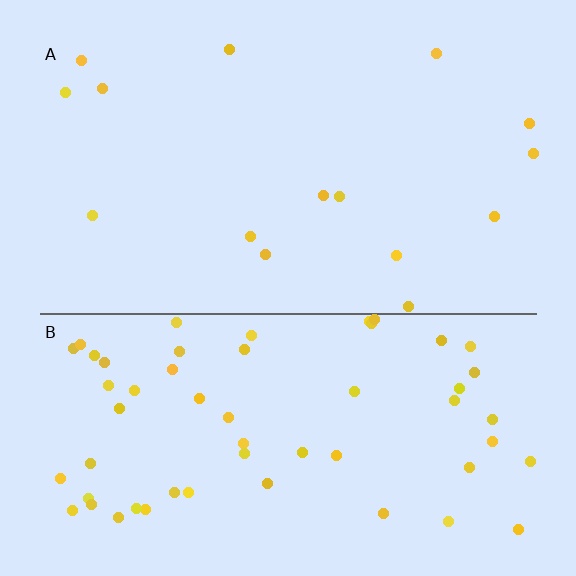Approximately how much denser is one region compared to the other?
Approximately 3.7× — region B over region A.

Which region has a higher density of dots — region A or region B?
B (the bottom).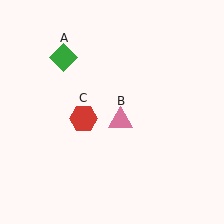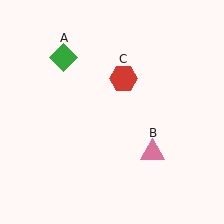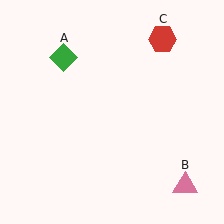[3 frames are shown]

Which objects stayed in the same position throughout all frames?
Green diamond (object A) remained stationary.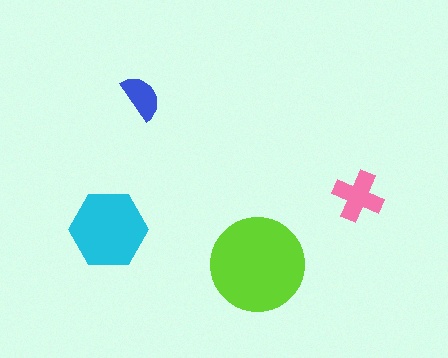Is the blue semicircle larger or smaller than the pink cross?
Smaller.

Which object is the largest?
The lime circle.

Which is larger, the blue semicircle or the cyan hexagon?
The cyan hexagon.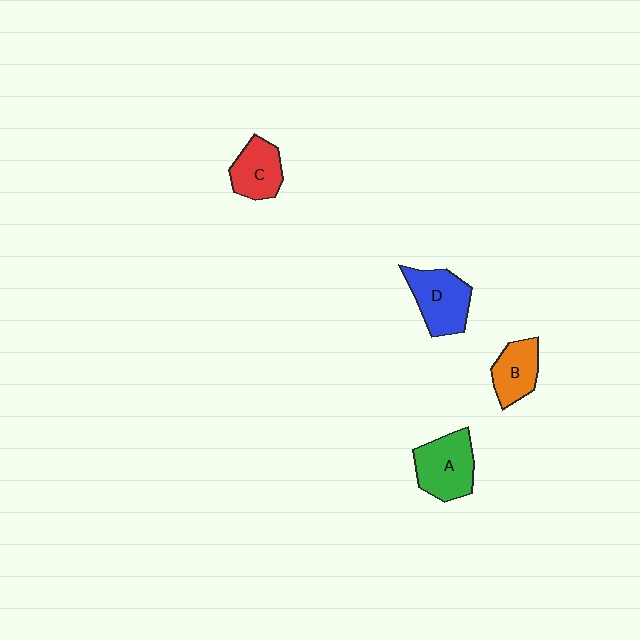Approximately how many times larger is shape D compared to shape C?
Approximately 1.3 times.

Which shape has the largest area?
Shape A (green).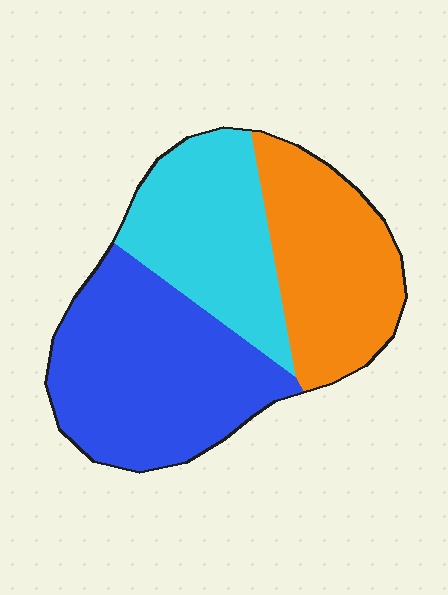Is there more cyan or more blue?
Blue.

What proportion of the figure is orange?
Orange covers around 30% of the figure.